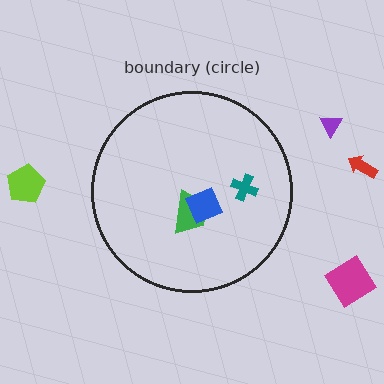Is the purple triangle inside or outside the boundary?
Outside.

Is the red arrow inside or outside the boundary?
Outside.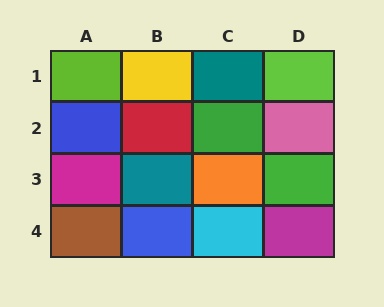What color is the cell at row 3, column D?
Green.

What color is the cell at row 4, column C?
Cyan.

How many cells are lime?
2 cells are lime.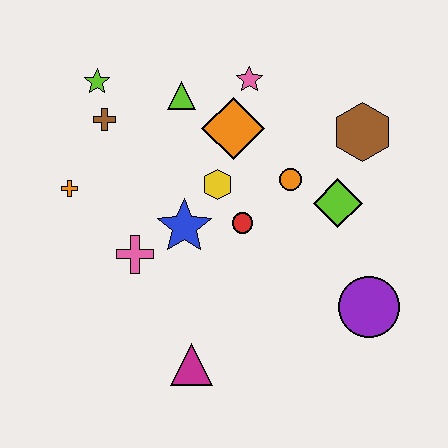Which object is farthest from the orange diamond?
The magenta triangle is farthest from the orange diamond.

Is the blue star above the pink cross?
Yes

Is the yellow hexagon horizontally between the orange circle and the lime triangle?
Yes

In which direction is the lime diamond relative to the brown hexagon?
The lime diamond is below the brown hexagon.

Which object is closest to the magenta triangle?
The pink cross is closest to the magenta triangle.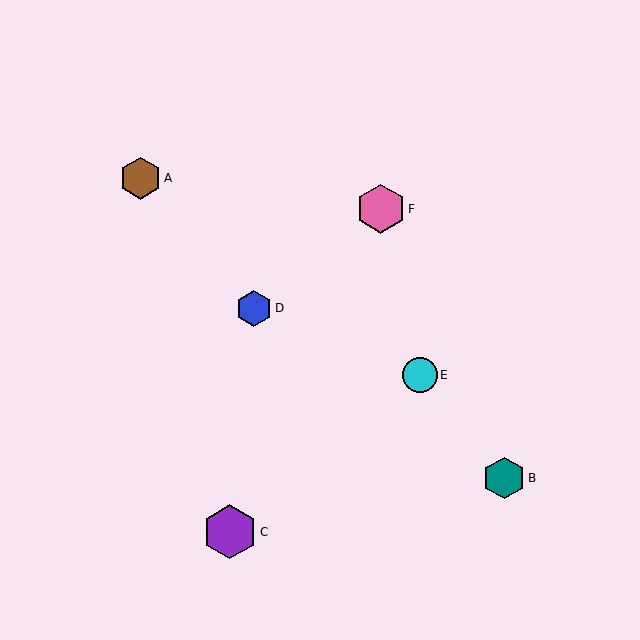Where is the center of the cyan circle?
The center of the cyan circle is at (420, 375).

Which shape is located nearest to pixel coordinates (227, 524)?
The purple hexagon (labeled C) at (230, 532) is nearest to that location.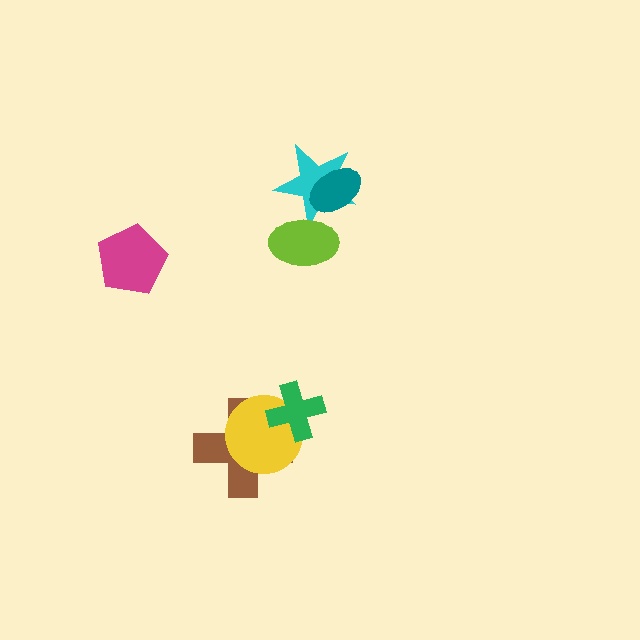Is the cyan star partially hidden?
Yes, it is partially covered by another shape.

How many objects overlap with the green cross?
2 objects overlap with the green cross.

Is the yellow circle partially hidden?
Yes, it is partially covered by another shape.